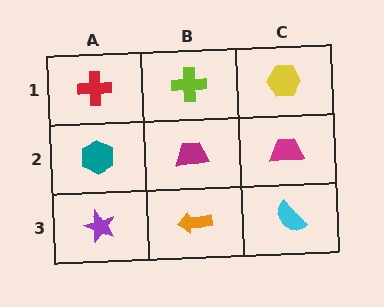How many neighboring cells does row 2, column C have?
3.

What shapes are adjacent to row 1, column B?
A magenta trapezoid (row 2, column B), a red cross (row 1, column A), a yellow hexagon (row 1, column C).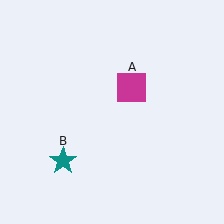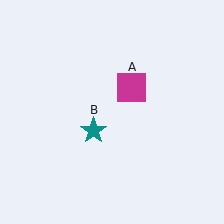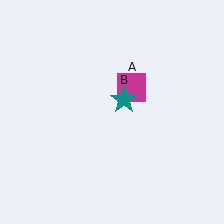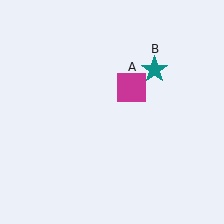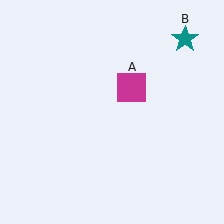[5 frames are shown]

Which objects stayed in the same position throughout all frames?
Magenta square (object A) remained stationary.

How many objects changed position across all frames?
1 object changed position: teal star (object B).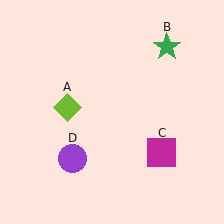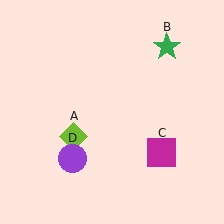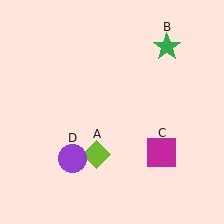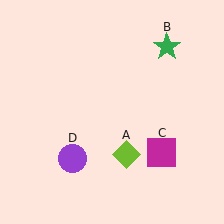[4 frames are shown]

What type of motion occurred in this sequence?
The lime diamond (object A) rotated counterclockwise around the center of the scene.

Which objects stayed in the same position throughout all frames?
Green star (object B) and magenta square (object C) and purple circle (object D) remained stationary.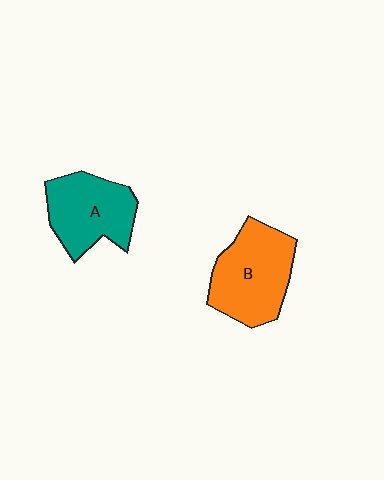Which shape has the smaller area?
Shape A (teal).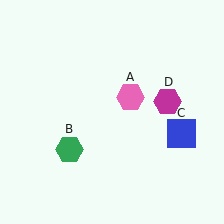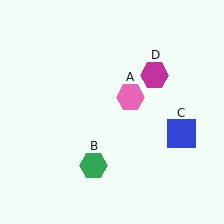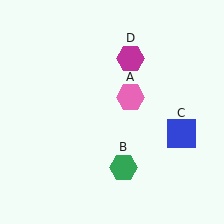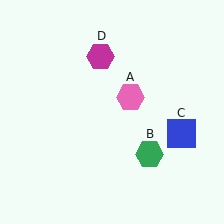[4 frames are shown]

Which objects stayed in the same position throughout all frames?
Pink hexagon (object A) and blue square (object C) remained stationary.